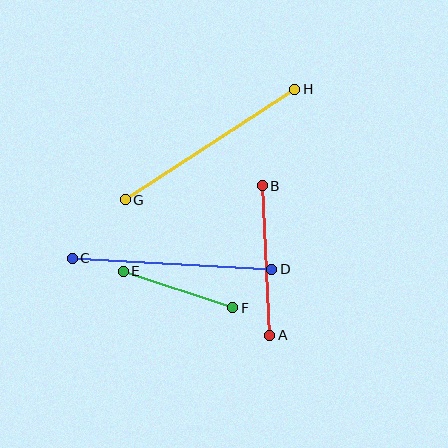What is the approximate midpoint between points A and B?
The midpoint is at approximately (266, 260) pixels.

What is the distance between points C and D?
The distance is approximately 200 pixels.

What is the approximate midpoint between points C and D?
The midpoint is at approximately (172, 264) pixels.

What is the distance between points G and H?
The distance is approximately 202 pixels.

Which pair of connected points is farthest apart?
Points G and H are farthest apart.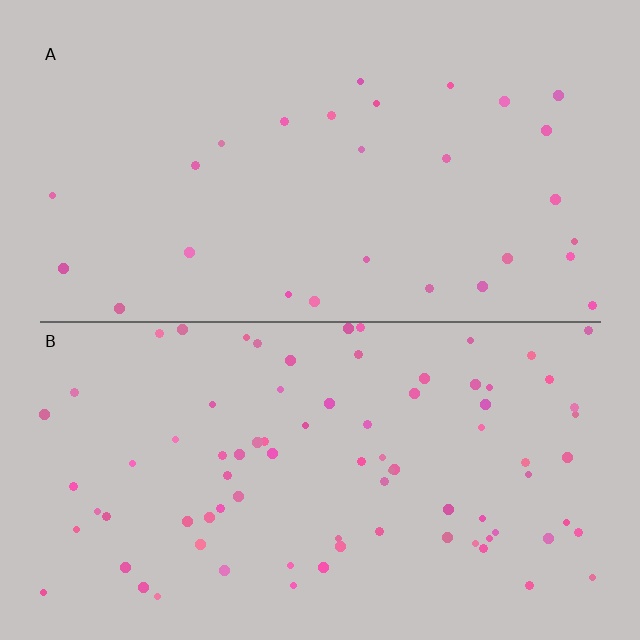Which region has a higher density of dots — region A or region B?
B (the bottom).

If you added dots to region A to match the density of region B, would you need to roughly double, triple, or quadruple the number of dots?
Approximately triple.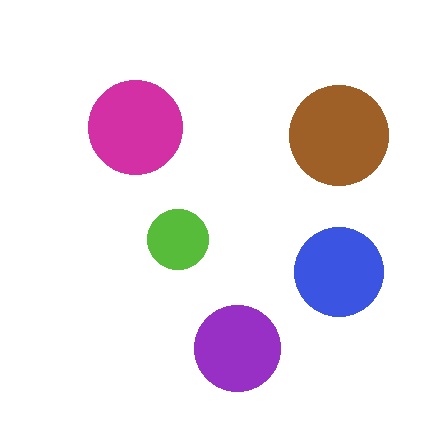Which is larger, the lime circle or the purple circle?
The purple one.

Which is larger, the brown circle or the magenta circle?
The brown one.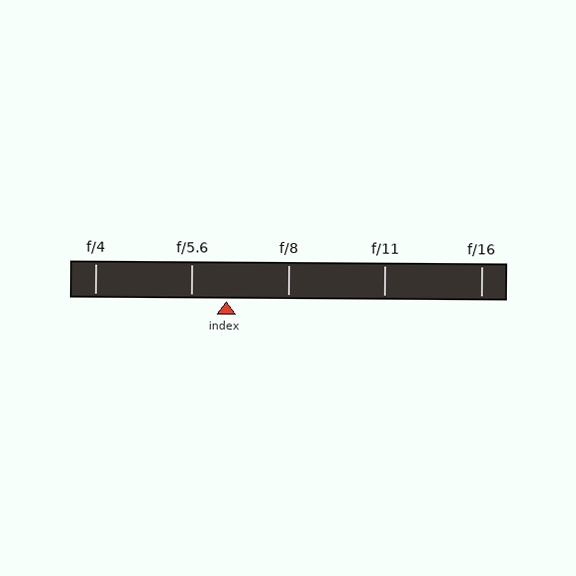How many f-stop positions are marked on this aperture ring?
There are 5 f-stop positions marked.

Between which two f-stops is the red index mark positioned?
The index mark is between f/5.6 and f/8.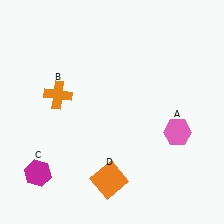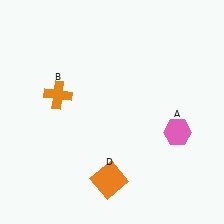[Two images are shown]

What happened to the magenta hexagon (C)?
The magenta hexagon (C) was removed in Image 2. It was in the bottom-left area of Image 1.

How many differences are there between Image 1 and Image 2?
There is 1 difference between the two images.